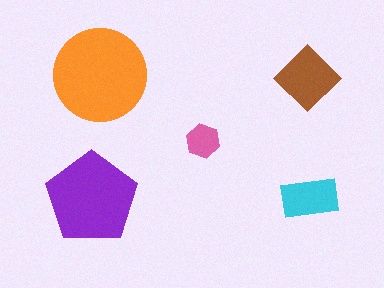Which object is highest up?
The orange circle is topmost.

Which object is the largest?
The orange circle.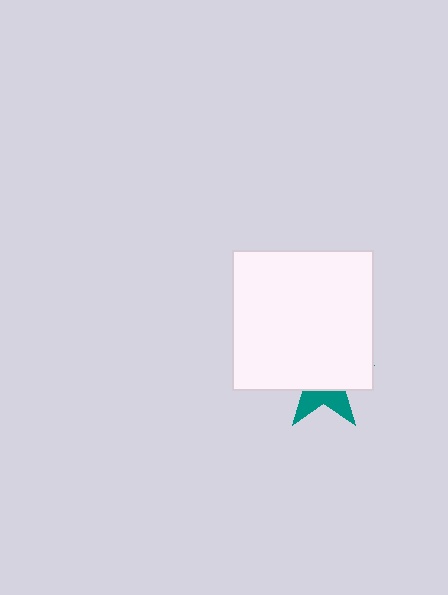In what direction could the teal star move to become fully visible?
The teal star could move down. That would shift it out from behind the white square entirely.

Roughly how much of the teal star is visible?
A small part of it is visible (roughly 34%).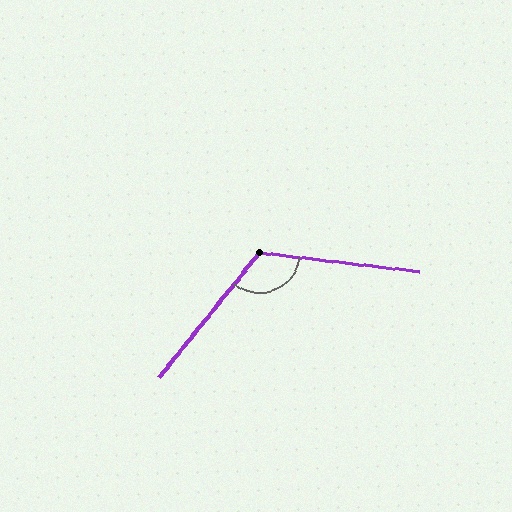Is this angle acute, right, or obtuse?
It is obtuse.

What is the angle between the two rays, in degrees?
Approximately 122 degrees.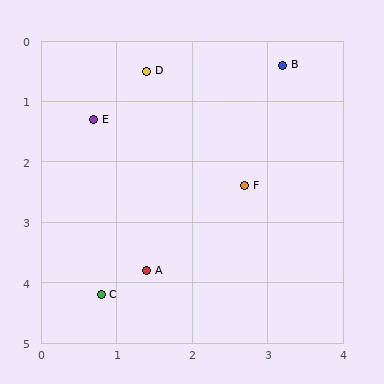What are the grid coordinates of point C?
Point C is at approximately (0.8, 4.2).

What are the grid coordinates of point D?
Point D is at approximately (1.4, 0.5).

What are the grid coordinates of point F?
Point F is at approximately (2.7, 2.4).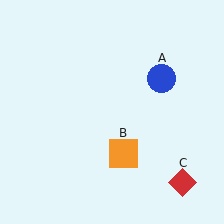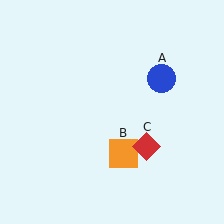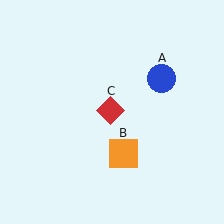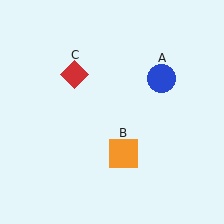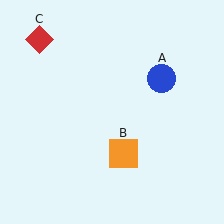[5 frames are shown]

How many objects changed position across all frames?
1 object changed position: red diamond (object C).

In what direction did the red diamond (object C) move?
The red diamond (object C) moved up and to the left.